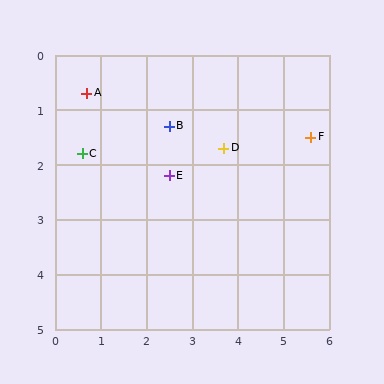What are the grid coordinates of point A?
Point A is at approximately (0.7, 0.7).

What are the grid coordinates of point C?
Point C is at approximately (0.6, 1.8).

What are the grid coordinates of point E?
Point E is at approximately (2.5, 2.2).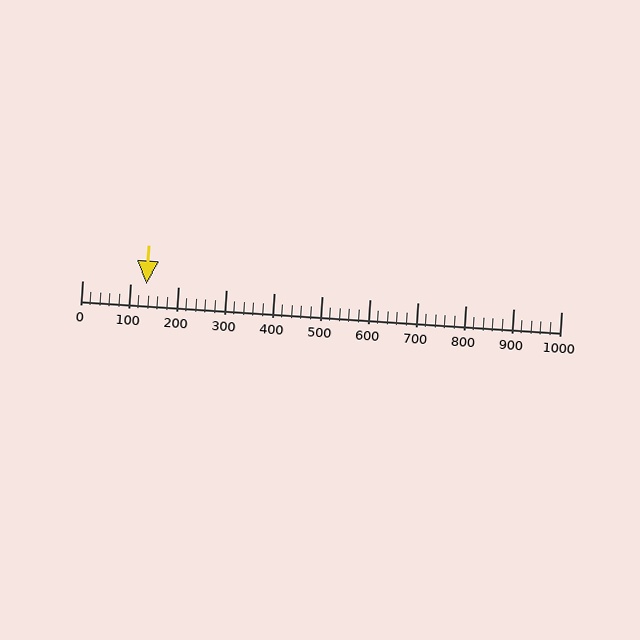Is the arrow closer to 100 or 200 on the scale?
The arrow is closer to 100.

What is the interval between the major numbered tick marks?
The major tick marks are spaced 100 units apart.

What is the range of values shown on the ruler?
The ruler shows values from 0 to 1000.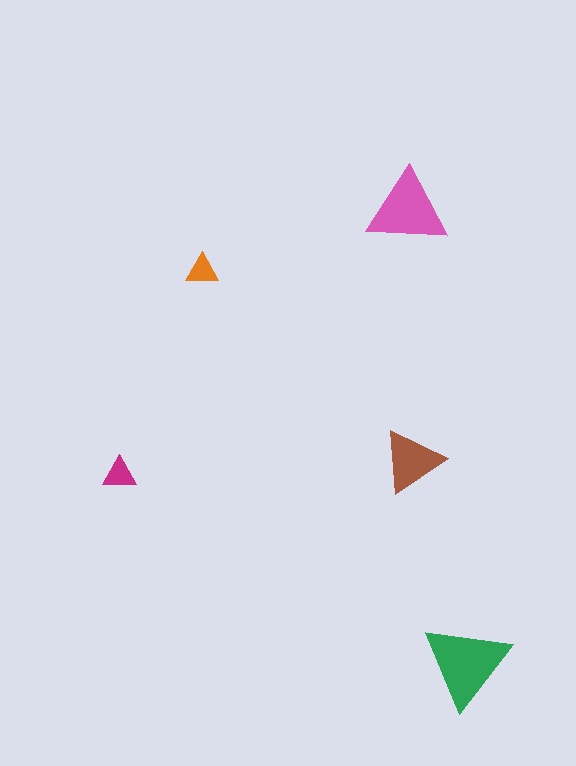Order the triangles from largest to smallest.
the green one, the pink one, the brown one, the magenta one, the orange one.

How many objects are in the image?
There are 5 objects in the image.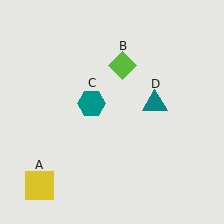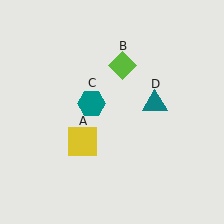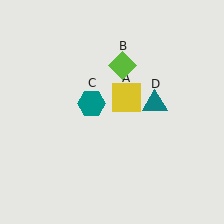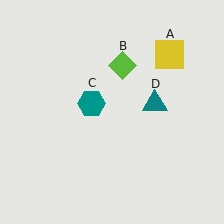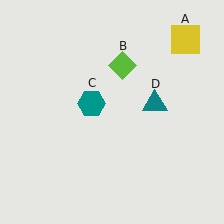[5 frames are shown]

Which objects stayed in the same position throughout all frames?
Lime diamond (object B) and teal hexagon (object C) and teal triangle (object D) remained stationary.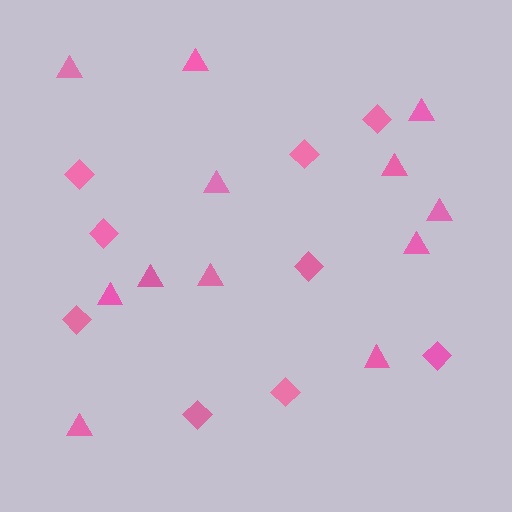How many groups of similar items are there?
There are 2 groups: one group of diamonds (9) and one group of triangles (12).